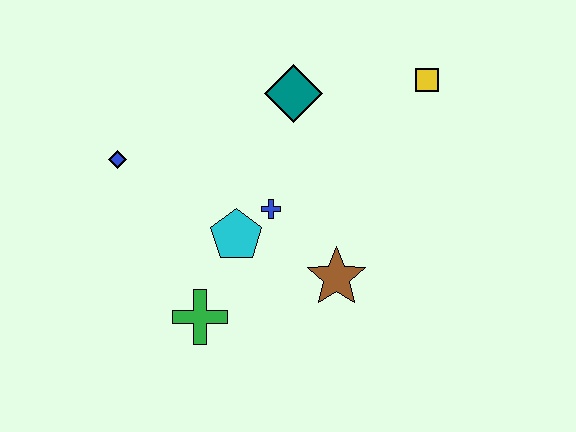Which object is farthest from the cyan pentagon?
The yellow square is farthest from the cyan pentagon.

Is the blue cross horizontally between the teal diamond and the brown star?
No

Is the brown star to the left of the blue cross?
No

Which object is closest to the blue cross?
The cyan pentagon is closest to the blue cross.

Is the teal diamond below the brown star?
No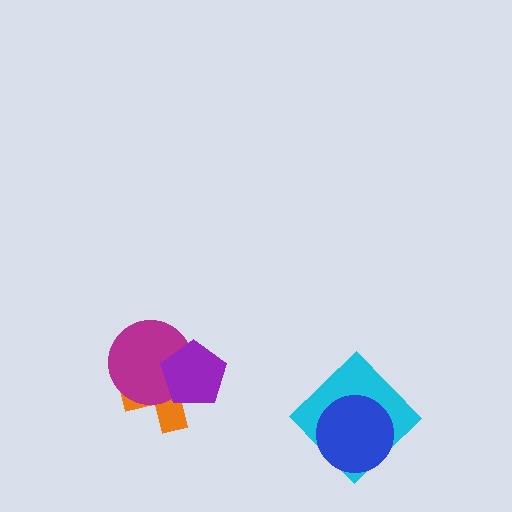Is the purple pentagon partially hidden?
No, no other shape covers it.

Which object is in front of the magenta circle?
The purple pentagon is in front of the magenta circle.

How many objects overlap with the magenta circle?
2 objects overlap with the magenta circle.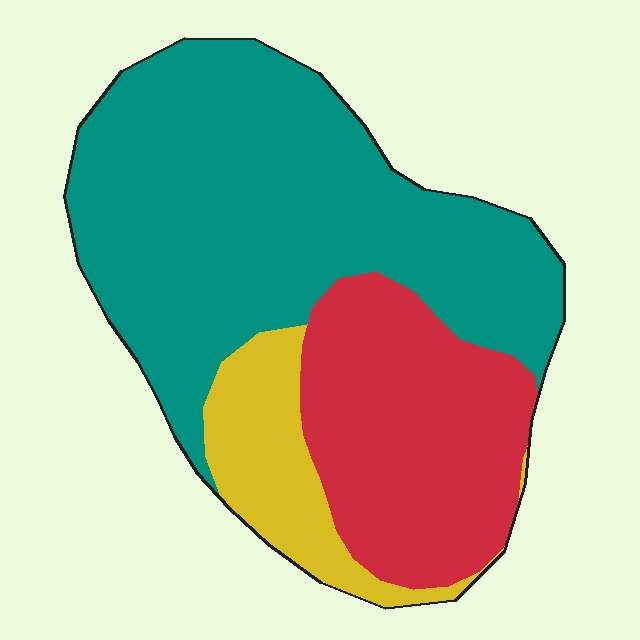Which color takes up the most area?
Teal, at roughly 55%.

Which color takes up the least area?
Yellow, at roughly 15%.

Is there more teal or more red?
Teal.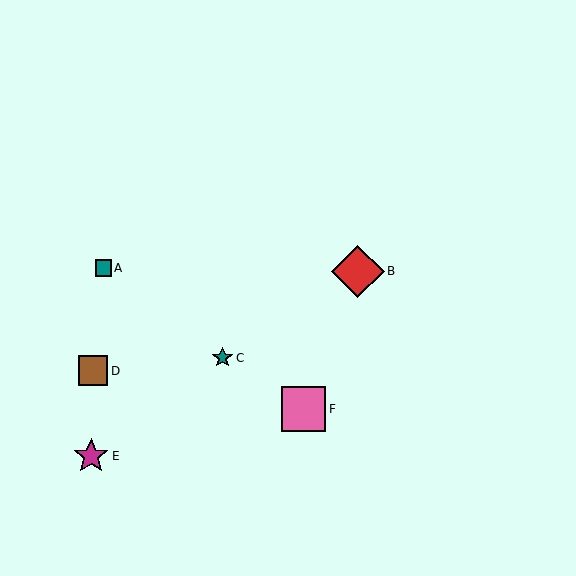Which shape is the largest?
The red diamond (labeled B) is the largest.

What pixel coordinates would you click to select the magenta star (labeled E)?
Click at (91, 456) to select the magenta star E.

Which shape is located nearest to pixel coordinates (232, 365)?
The teal star (labeled C) at (222, 358) is nearest to that location.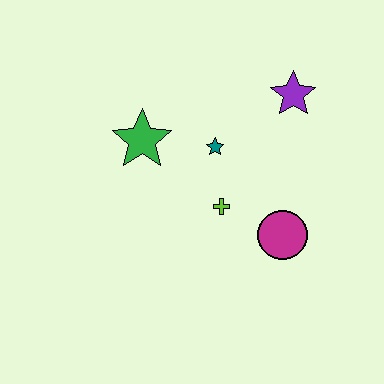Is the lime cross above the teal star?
No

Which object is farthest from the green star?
The magenta circle is farthest from the green star.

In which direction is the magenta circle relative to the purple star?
The magenta circle is below the purple star.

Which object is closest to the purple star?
The teal star is closest to the purple star.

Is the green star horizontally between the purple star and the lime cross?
No